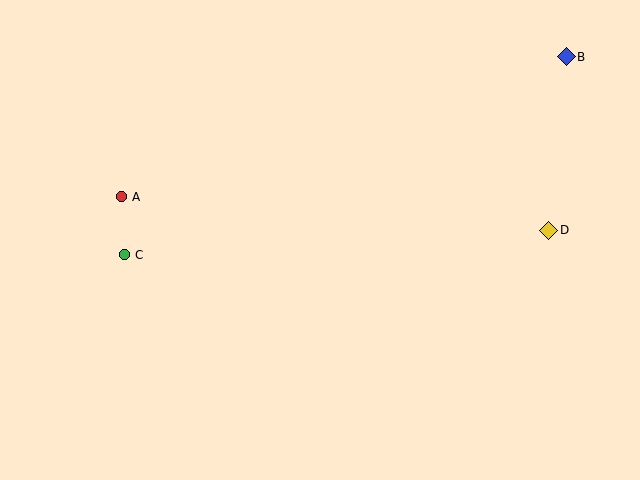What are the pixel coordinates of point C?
Point C is at (124, 255).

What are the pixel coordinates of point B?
Point B is at (566, 57).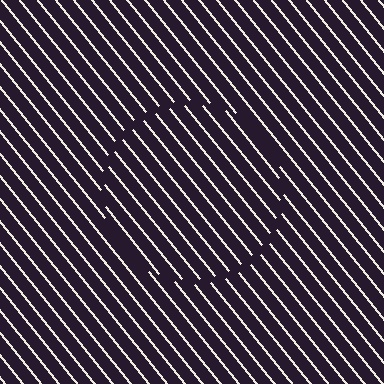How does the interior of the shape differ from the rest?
The interior of the shape contains the same grating, shifted by half a period — the contour is defined by the phase discontinuity where line-ends from the inner and outer gratings abut.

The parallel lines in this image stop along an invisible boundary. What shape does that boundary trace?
An illusory circle. The interior of the shape contains the same grating, shifted by half a period — the contour is defined by the phase discontinuity where line-ends from the inner and outer gratings abut.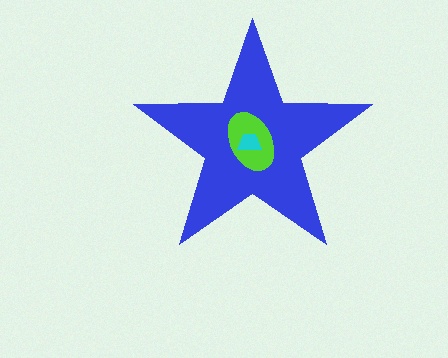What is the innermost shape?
The cyan trapezoid.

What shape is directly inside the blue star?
The lime ellipse.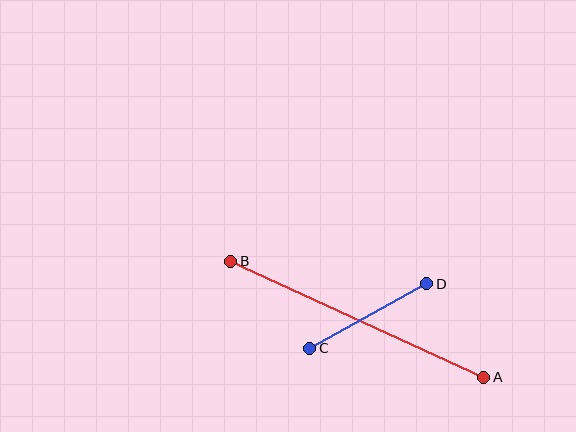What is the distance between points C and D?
The distance is approximately 134 pixels.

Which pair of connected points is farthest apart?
Points A and B are farthest apart.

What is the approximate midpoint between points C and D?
The midpoint is at approximately (368, 316) pixels.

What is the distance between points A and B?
The distance is approximately 278 pixels.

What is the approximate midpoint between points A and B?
The midpoint is at approximately (357, 319) pixels.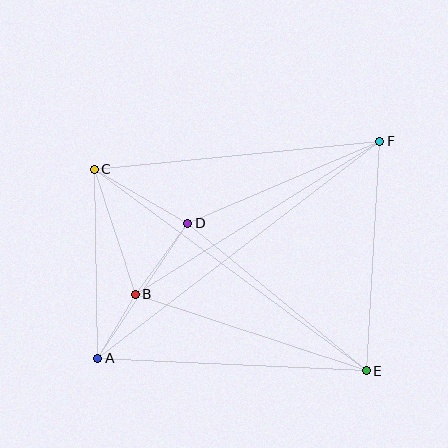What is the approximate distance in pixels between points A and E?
The distance between A and E is approximately 269 pixels.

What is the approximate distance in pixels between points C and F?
The distance between C and F is approximately 287 pixels.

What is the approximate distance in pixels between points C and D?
The distance between C and D is approximately 108 pixels.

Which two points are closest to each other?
Points A and B are closest to each other.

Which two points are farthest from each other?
Points A and F are farthest from each other.